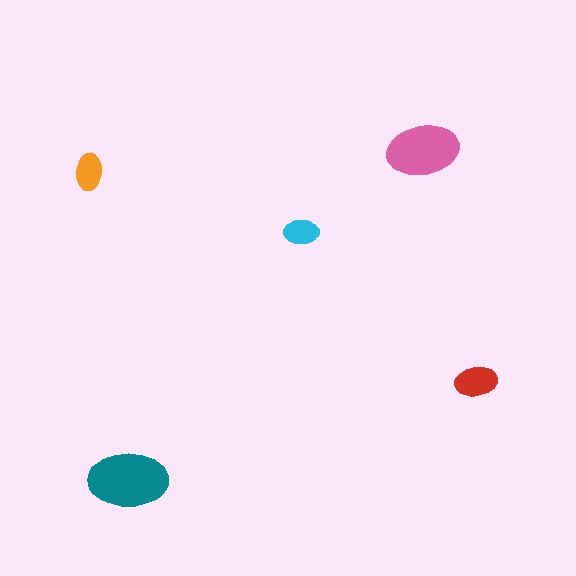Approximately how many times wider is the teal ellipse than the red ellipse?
About 2 times wider.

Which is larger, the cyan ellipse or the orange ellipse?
The orange one.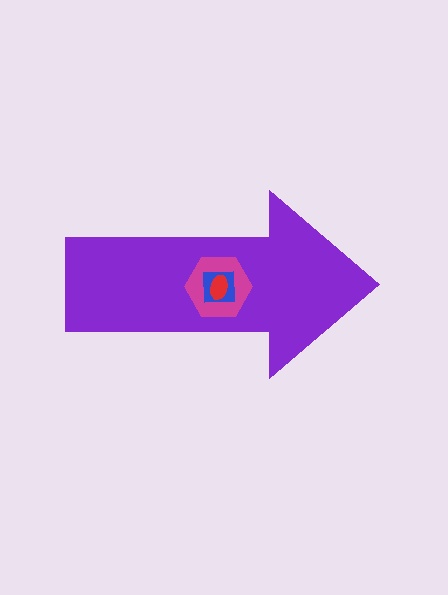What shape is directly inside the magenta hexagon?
The blue square.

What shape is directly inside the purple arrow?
The magenta hexagon.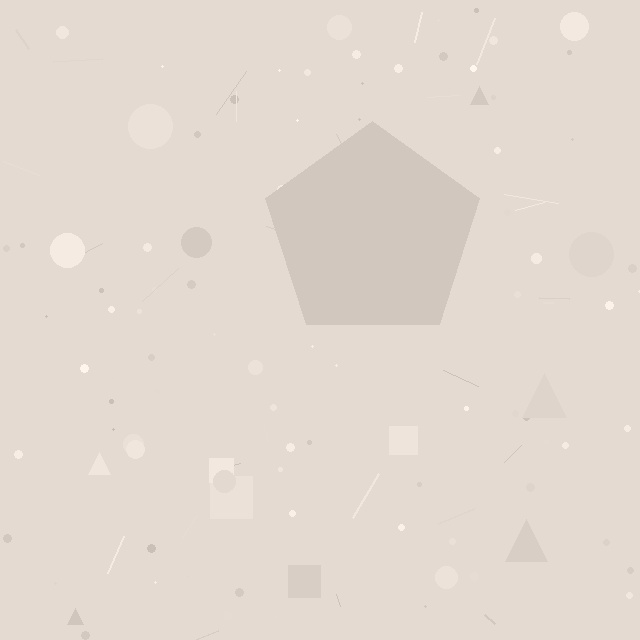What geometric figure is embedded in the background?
A pentagon is embedded in the background.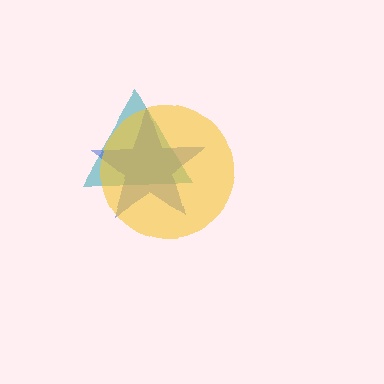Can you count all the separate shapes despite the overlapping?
Yes, there are 3 separate shapes.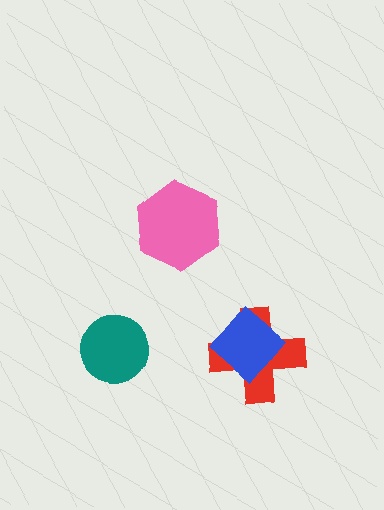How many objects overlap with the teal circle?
0 objects overlap with the teal circle.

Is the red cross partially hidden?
Yes, it is partially covered by another shape.